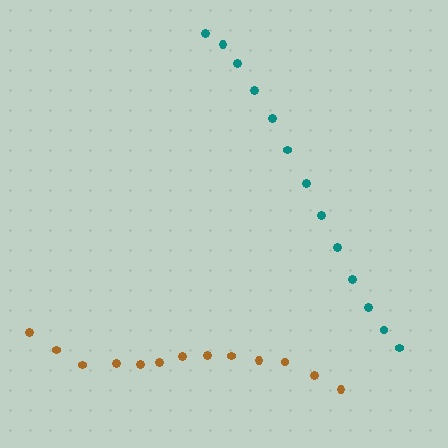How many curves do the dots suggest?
There are 2 distinct paths.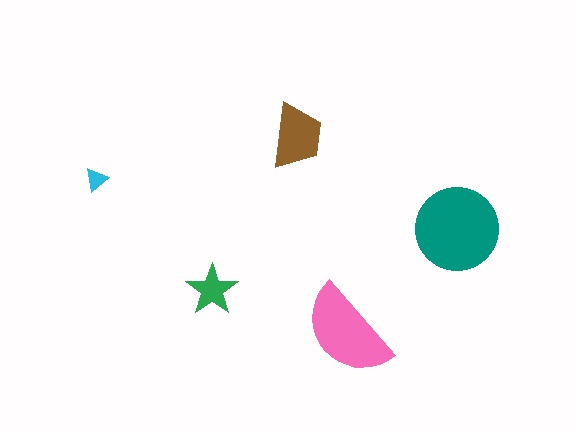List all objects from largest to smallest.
The teal circle, the pink semicircle, the brown trapezoid, the green star, the cyan triangle.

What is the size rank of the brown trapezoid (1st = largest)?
3rd.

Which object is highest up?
The brown trapezoid is topmost.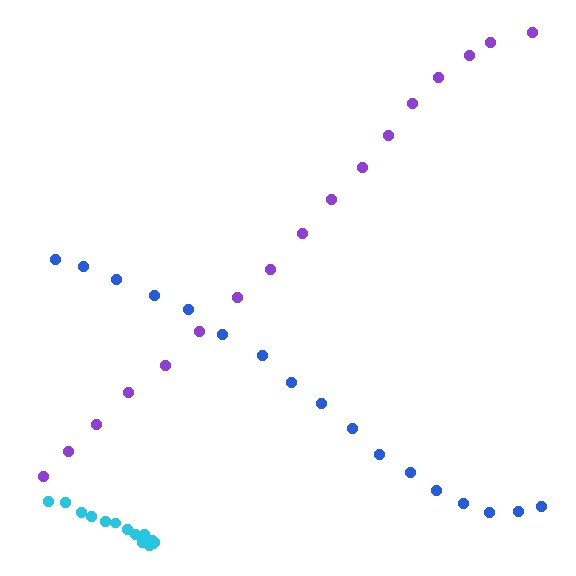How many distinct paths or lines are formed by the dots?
There are 3 distinct paths.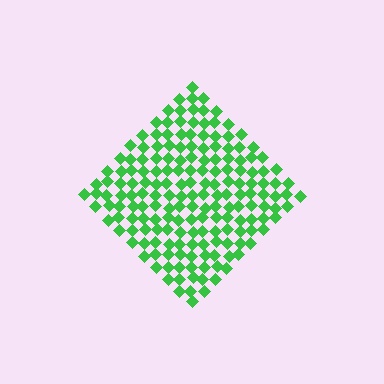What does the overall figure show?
The overall figure shows a diamond.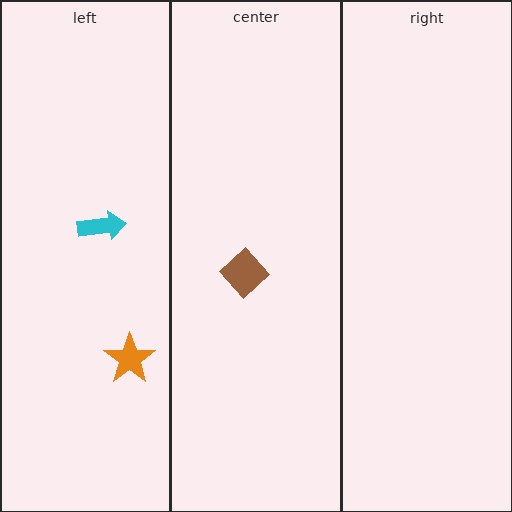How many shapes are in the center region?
1.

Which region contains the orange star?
The left region.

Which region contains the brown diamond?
The center region.